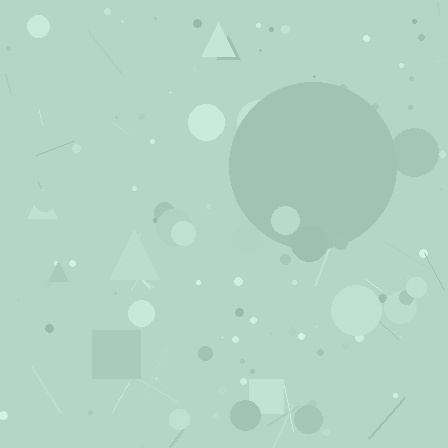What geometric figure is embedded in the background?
A circle is embedded in the background.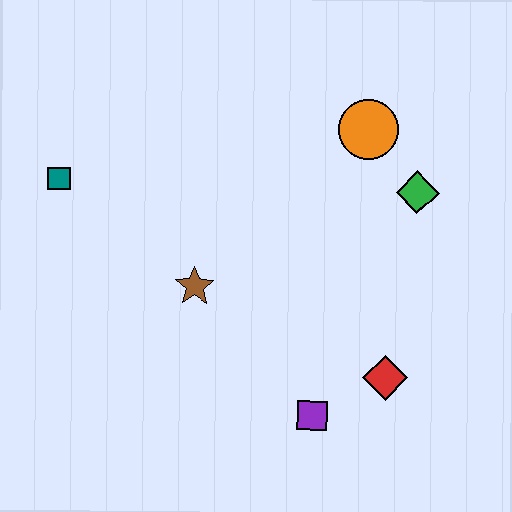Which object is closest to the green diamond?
The orange circle is closest to the green diamond.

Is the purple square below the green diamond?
Yes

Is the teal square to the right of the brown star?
No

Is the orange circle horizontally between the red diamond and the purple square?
Yes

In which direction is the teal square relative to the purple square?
The teal square is to the left of the purple square.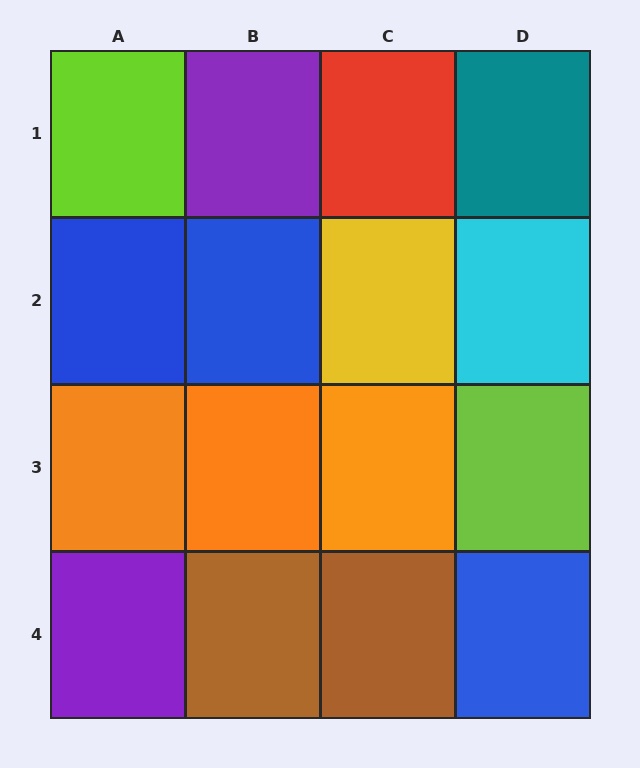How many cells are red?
1 cell is red.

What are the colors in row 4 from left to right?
Purple, brown, brown, blue.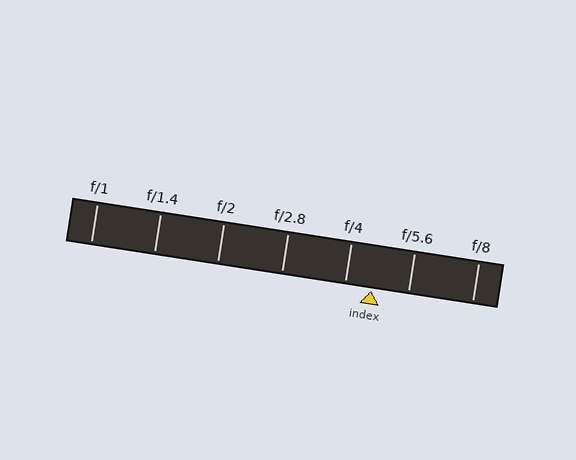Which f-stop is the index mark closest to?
The index mark is closest to f/4.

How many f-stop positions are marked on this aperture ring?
There are 7 f-stop positions marked.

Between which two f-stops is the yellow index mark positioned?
The index mark is between f/4 and f/5.6.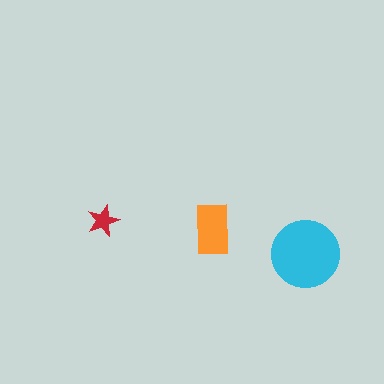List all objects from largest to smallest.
The cyan circle, the orange rectangle, the red star.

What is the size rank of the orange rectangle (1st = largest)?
2nd.